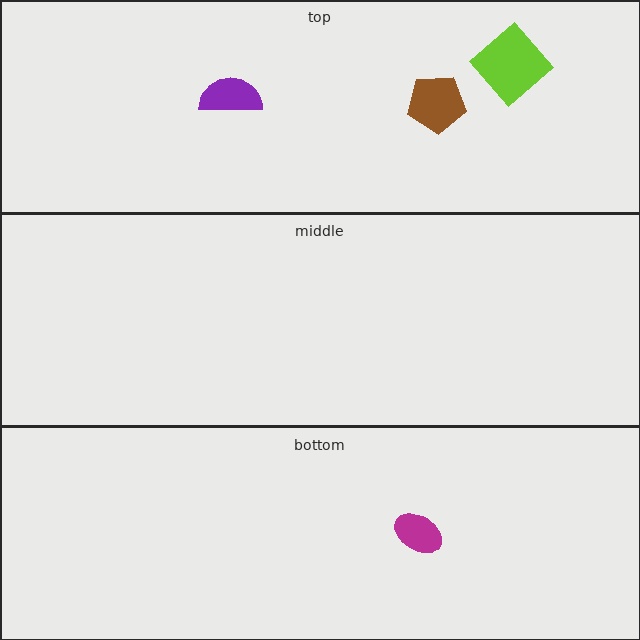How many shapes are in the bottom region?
1.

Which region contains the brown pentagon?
The top region.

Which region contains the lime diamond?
The top region.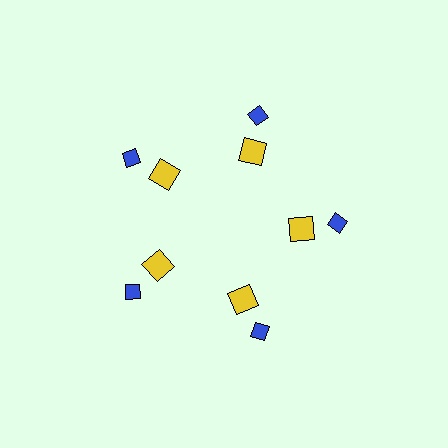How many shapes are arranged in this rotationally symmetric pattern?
There are 10 shapes, arranged in 5 groups of 2.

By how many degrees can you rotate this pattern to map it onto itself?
The pattern maps onto itself every 72 degrees of rotation.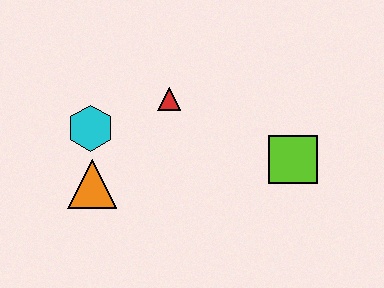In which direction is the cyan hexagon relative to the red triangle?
The cyan hexagon is to the left of the red triangle.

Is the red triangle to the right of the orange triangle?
Yes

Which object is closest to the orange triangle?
The cyan hexagon is closest to the orange triangle.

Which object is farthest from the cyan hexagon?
The lime square is farthest from the cyan hexagon.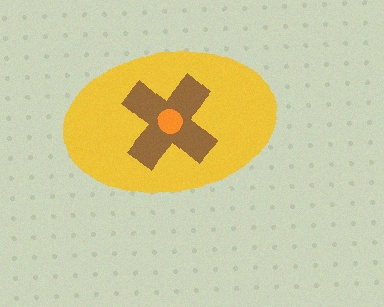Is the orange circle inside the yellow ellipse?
Yes.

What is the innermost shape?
The orange circle.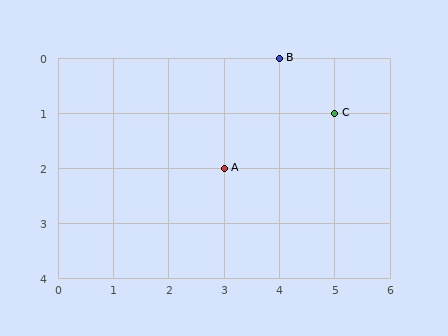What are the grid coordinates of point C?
Point C is at grid coordinates (5, 1).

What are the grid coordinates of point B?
Point B is at grid coordinates (4, 0).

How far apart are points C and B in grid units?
Points C and B are 1 column and 1 row apart (about 1.4 grid units diagonally).